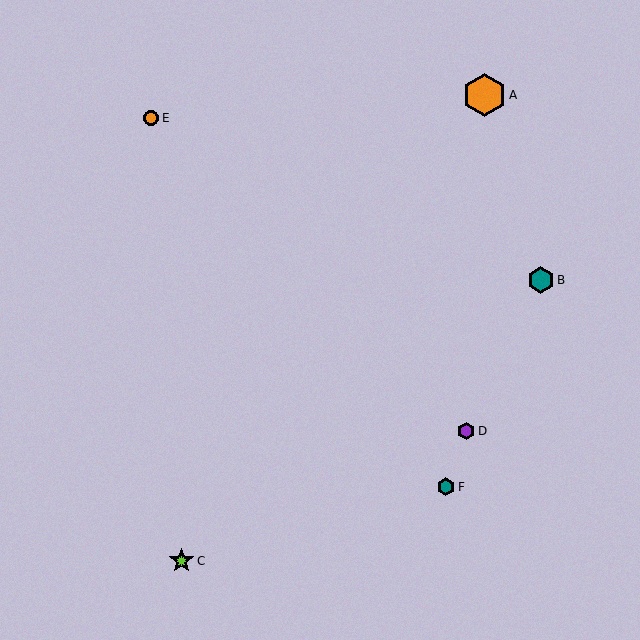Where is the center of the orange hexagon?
The center of the orange hexagon is at (485, 95).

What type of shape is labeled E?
Shape E is an orange circle.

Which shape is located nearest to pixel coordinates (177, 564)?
The lime star (labeled C) at (182, 561) is nearest to that location.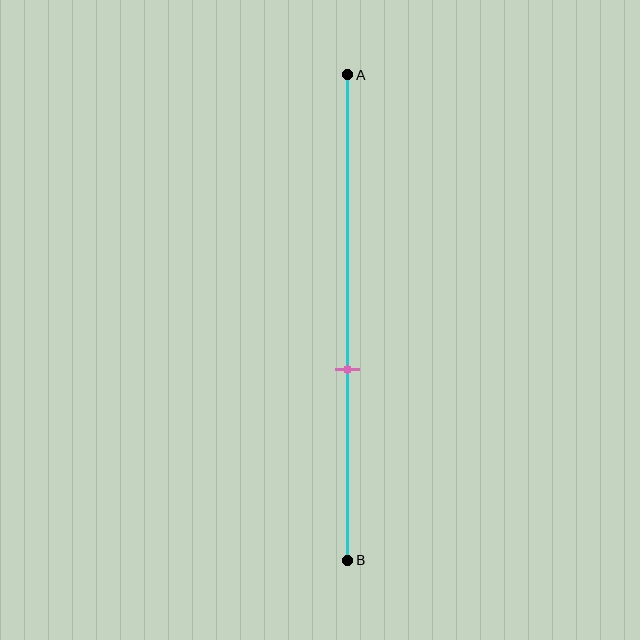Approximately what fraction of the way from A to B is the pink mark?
The pink mark is approximately 60% of the way from A to B.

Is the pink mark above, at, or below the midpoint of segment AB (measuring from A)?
The pink mark is below the midpoint of segment AB.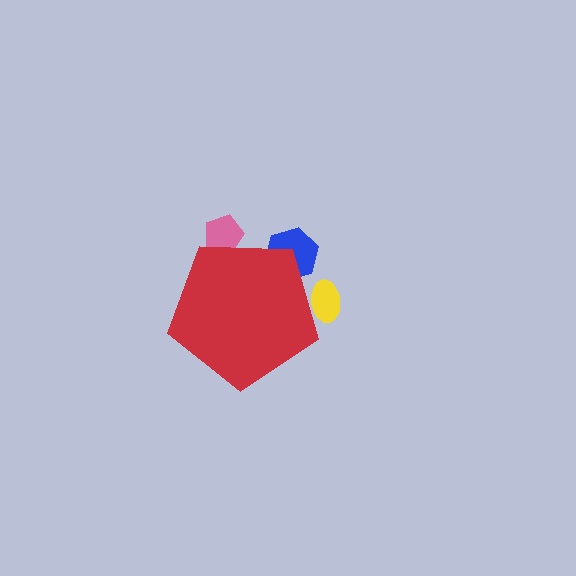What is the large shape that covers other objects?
A red pentagon.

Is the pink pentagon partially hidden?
Yes, the pink pentagon is partially hidden behind the red pentagon.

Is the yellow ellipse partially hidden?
Yes, the yellow ellipse is partially hidden behind the red pentagon.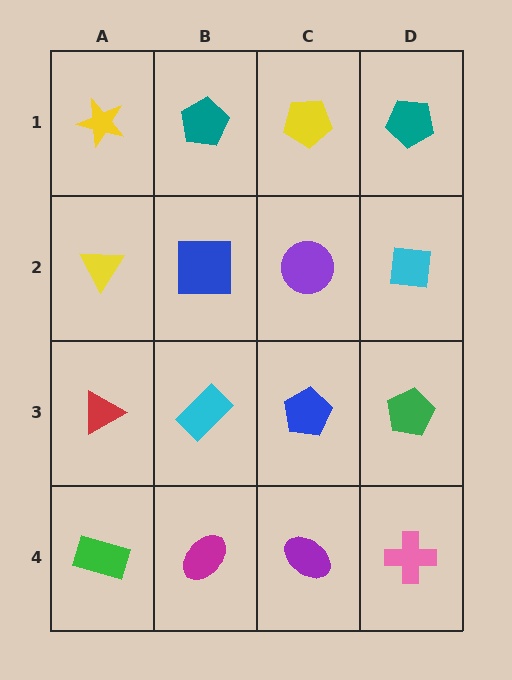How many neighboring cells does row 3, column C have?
4.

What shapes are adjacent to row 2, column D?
A teal pentagon (row 1, column D), a green pentagon (row 3, column D), a purple circle (row 2, column C).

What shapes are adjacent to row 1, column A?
A yellow triangle (row 2, column A), a teal pentagon (row 1, column B).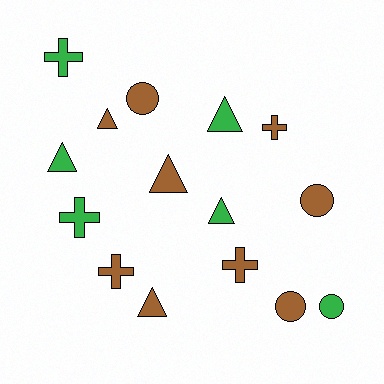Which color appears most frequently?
Brown, with 9 objects.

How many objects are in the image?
There are 15 objects.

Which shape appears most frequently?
Triangle, with 6 objects.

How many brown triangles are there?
There are 3 brown triangles.